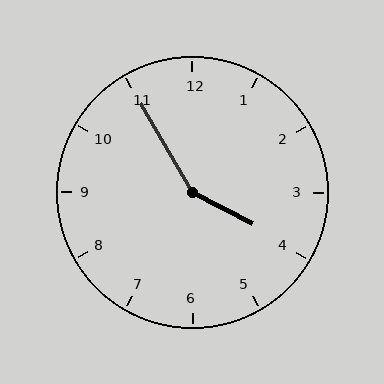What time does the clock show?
3:55.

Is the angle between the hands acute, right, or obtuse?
It is obtuse.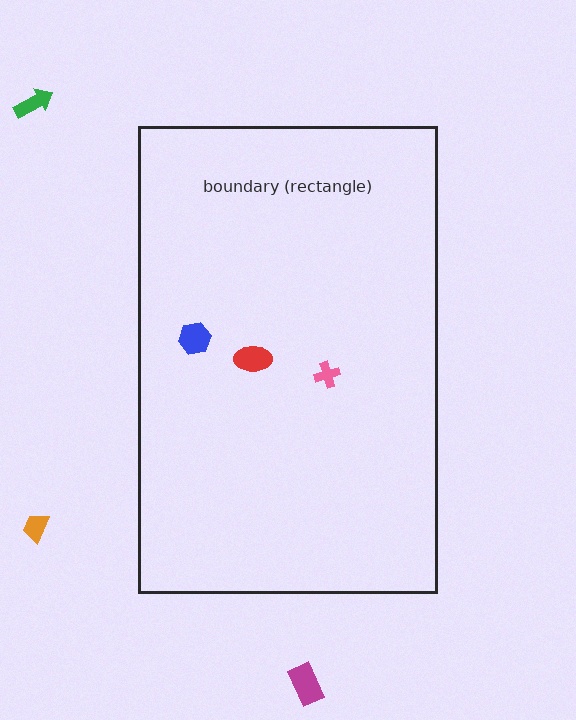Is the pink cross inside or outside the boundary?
Inside.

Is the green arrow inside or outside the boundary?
Outside.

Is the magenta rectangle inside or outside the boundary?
Outside.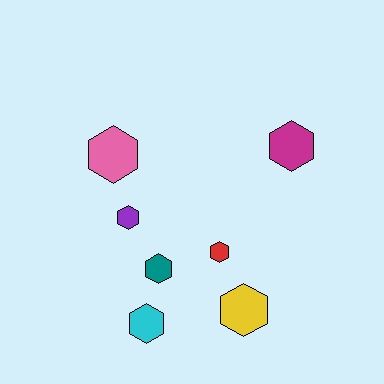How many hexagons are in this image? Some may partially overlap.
There are 7 hexagons.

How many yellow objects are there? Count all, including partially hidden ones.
There is 1 yellow object.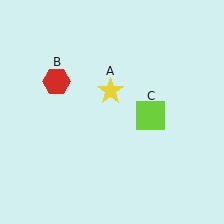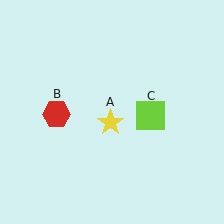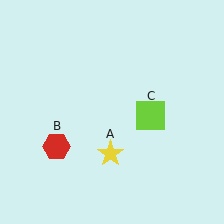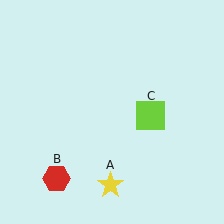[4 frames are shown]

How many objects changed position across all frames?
2 objects changed position: yellow star (object A), red hexagon (object B).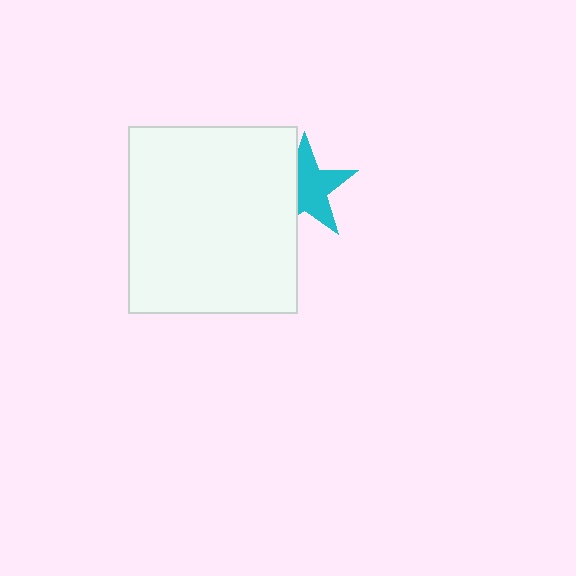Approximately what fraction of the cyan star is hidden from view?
Roughly 36% of the cyan star is hidden behind the white rectangle.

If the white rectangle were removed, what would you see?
You would see the complete cyan star.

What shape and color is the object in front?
The object in front is a white rectangle.